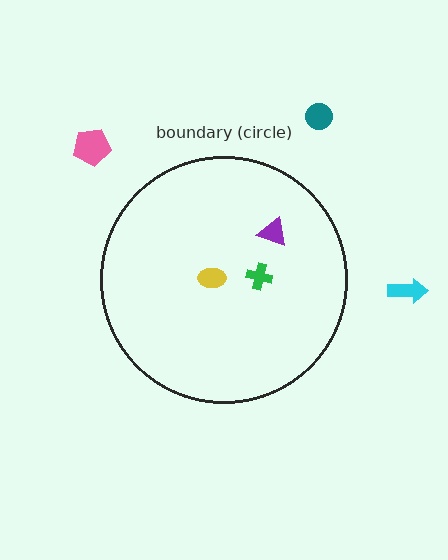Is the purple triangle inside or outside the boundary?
Inside.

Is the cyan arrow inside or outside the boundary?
Outside.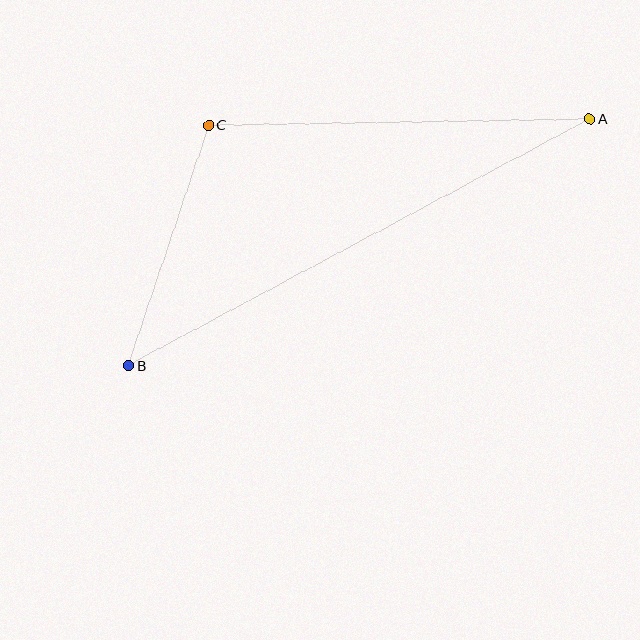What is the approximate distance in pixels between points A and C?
The distance between A and C is approximately 381 pixels.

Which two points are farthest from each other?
Points A and B are farthest from each other.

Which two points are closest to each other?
Points B and C are closest to each other.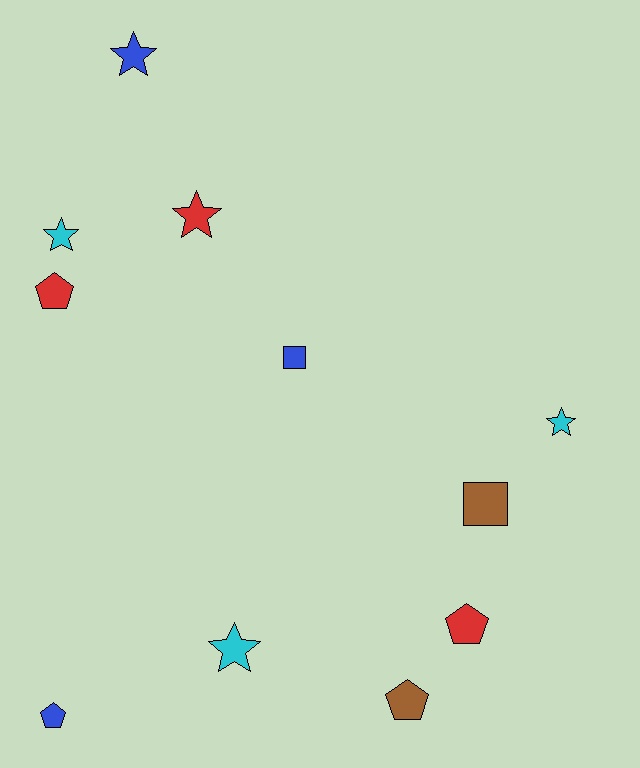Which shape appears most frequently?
Star, with 5 objects.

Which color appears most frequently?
Red, with 3 objects.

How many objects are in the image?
There are 11 objects.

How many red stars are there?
There is 1 red star.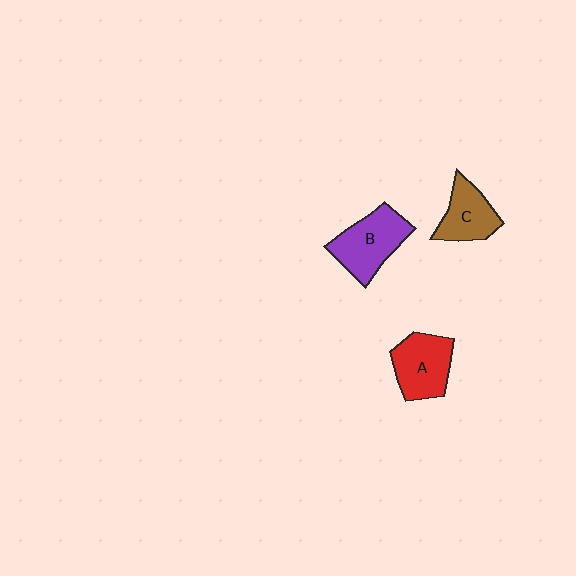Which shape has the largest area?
Shape B (purple).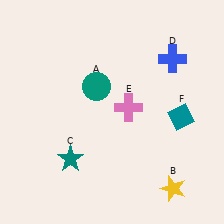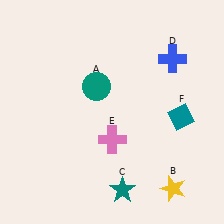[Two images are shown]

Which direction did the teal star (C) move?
The teal star (C) moved right.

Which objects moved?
The objects that moved are: the teal star (C), the pink cross (E).